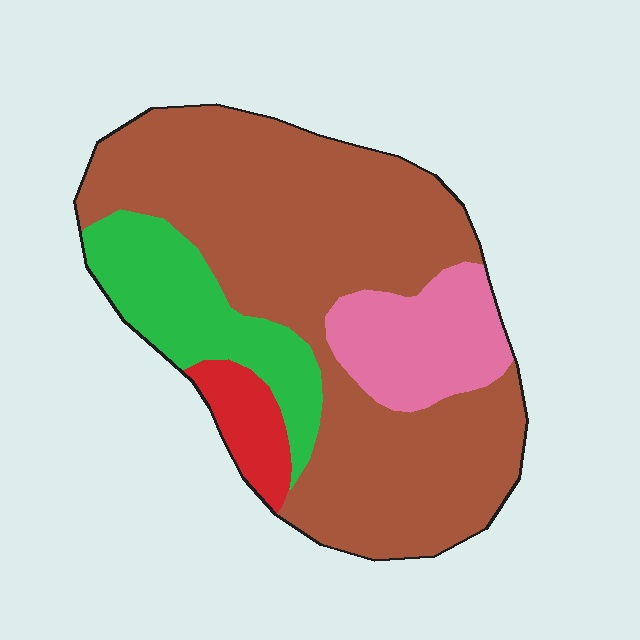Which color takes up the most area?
Brown, at roughly 65%.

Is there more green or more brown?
Brown.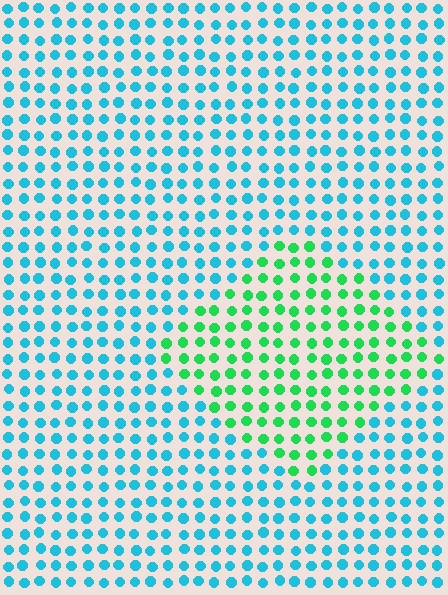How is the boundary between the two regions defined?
The boundary is defined purely by a slight shift in hue (about 52 degrees). Spacing, size, and orientation are identical on both sides.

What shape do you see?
I see a diamond.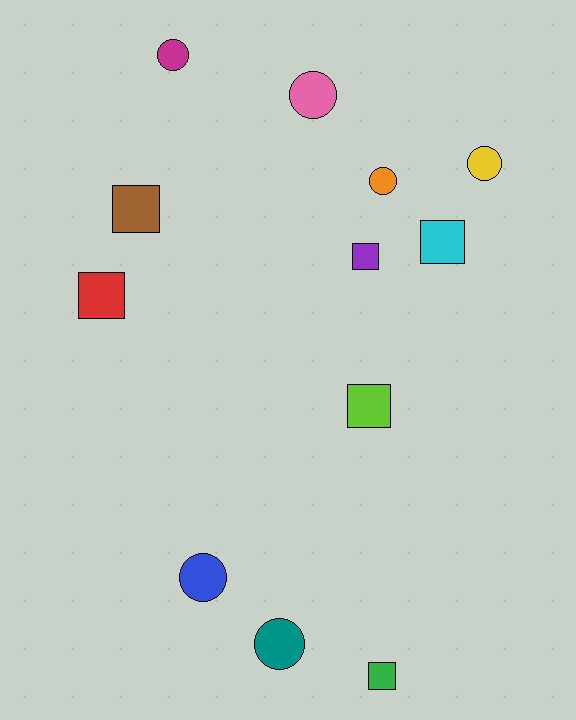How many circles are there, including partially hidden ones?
There are 6 circles.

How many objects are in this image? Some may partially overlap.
There are 12 objects.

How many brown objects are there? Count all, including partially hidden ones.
There is 1 brown object.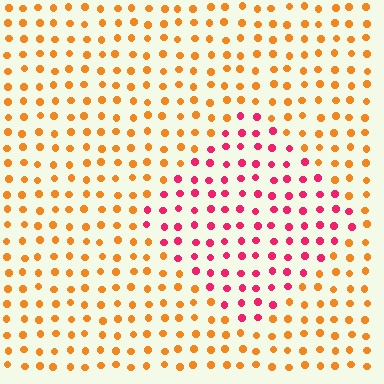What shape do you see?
I see a diamond.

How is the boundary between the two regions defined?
The boundary is defined purely by a slight shift in hue (about 51 degrees). Spacing, size, and orientation are identical on both sides.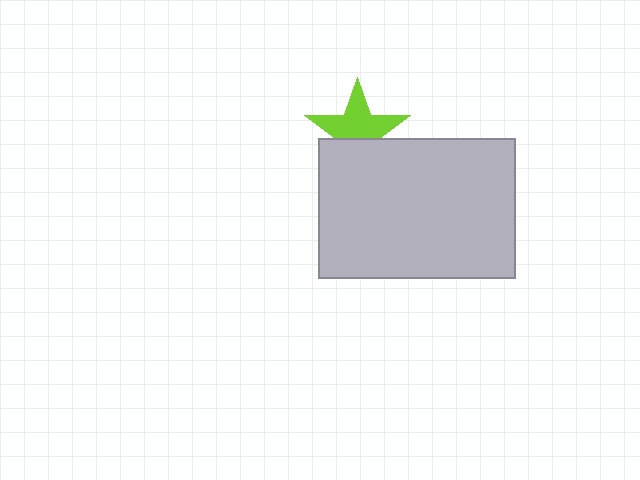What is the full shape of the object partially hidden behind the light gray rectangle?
The partially hidden object is a lime star.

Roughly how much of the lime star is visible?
About half of it is visible (roughly 61%).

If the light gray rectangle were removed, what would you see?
You would see the complete lime star.